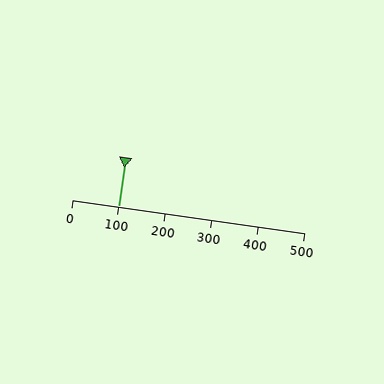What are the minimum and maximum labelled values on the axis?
The axis runs from 0 to 500.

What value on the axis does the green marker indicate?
The marker indicates approximately 100.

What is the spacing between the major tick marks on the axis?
The major ticks are spaced 100 apart.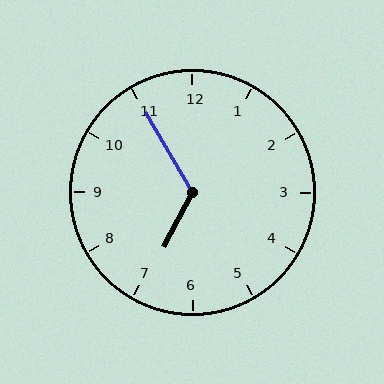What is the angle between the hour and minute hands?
Approximately 122 degrees.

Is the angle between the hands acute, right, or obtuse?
It is obtuse.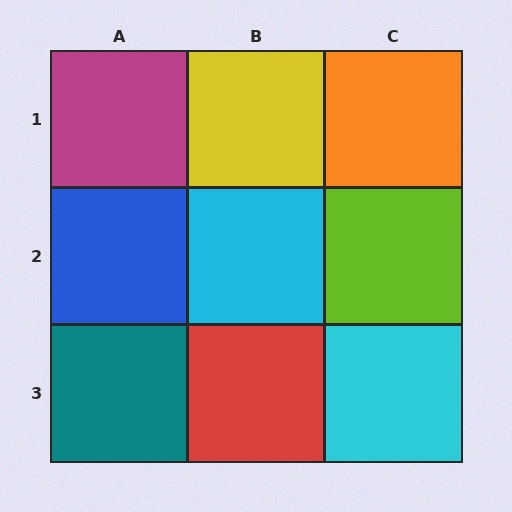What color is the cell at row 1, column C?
Orange.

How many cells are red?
1 cell is red.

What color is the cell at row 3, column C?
Cyan.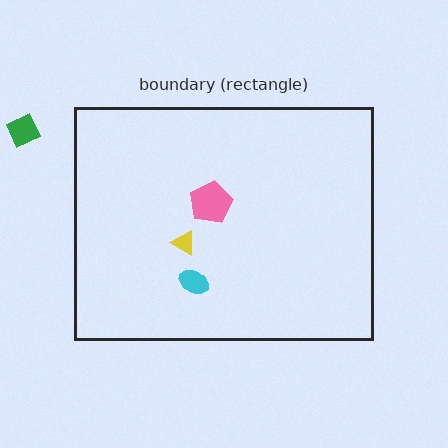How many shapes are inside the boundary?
3 inside, 1 outside.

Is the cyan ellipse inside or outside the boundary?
Inside.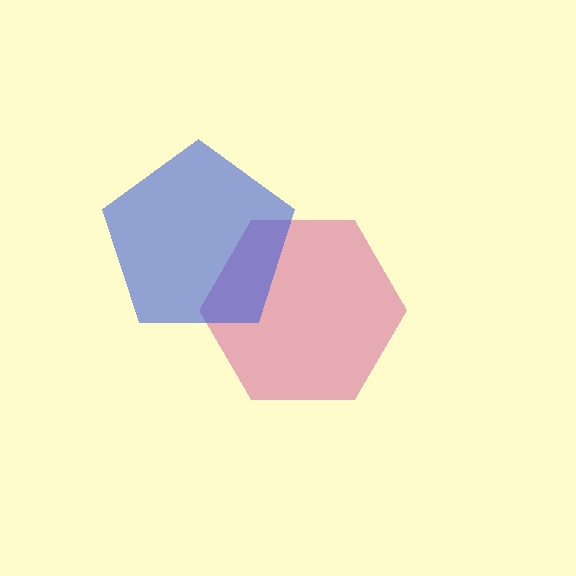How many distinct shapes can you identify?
There are 2 distinct shapes: a magenta hexagon, a blue pentagon.